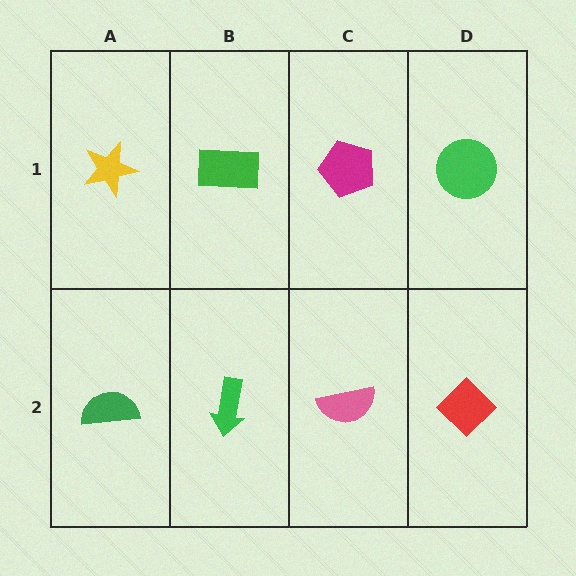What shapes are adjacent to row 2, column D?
A green circle (row 1, column D), a pink semicircle (row 2, column C).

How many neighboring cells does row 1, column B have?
3.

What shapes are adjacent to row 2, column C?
A magenta pentagon (row 1, column C), a green arrow (row 2, column B), a red diamond (row 2, column D).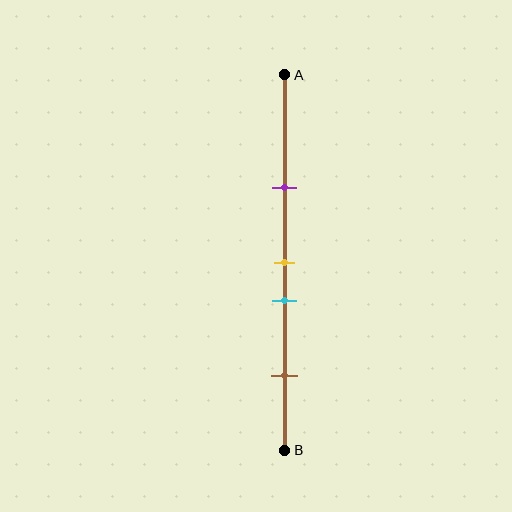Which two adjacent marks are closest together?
The yellow and cyan marks are the closest adjacent pair.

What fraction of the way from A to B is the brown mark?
The brown mark is approximately 80% (0.8) of the way from A to B.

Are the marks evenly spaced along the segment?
No, the marks are not evenly spaced.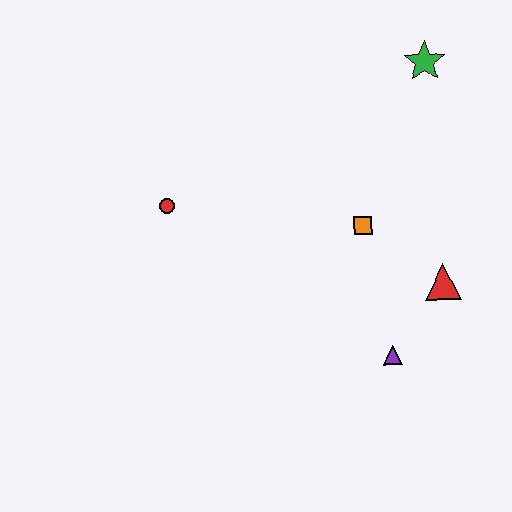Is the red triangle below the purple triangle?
No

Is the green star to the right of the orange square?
Yes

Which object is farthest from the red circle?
The green star is farthest from the red circle.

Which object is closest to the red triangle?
The purple triangle is closest to the red triangle.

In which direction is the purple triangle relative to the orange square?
The purple triangle is below the orange square.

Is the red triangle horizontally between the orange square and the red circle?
No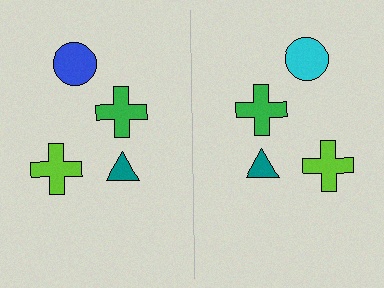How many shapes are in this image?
There are 8 shapes in this image.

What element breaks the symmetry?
The cyan circle on the right side breaks the symmetry — its mirror counterpart is blue.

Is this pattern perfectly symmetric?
No, the pattern is not perfectly symmetric. The cyan circle on the right side breaks the symmetry — its mirror counterpart is blue.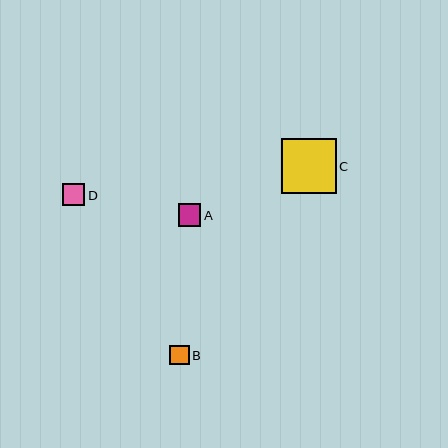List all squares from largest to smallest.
From largest to smallest: C, A, D, B.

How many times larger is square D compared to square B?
Square D is approximately 1.1 times the size of square B.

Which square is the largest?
Square C is the largest with a size of approximately 55 pixels.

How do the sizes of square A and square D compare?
Square A and square D are approximately the same size.